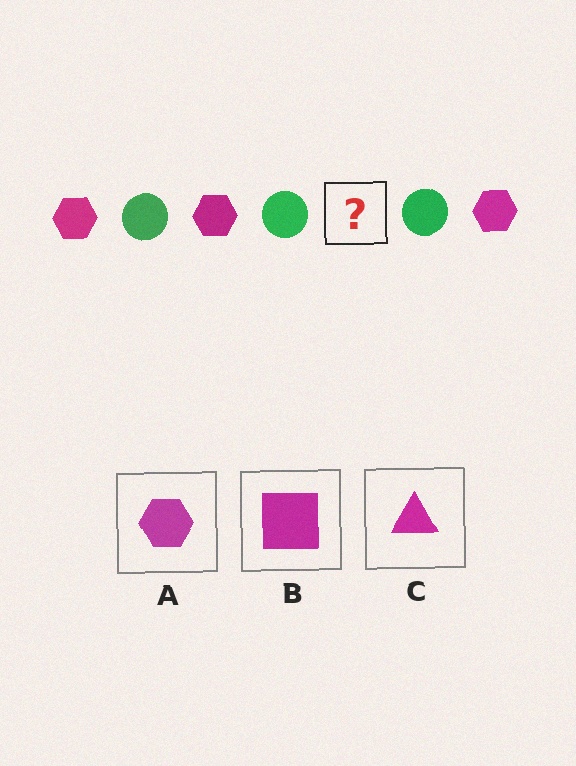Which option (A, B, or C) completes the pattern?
A.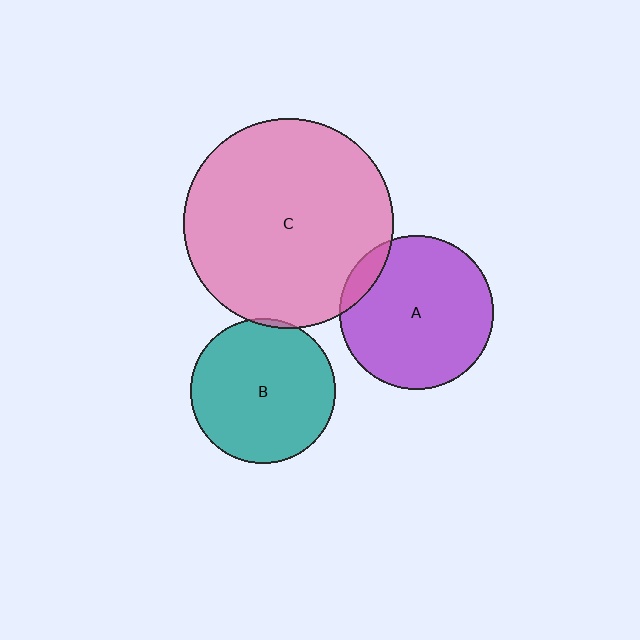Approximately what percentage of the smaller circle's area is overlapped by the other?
Approximately 10%.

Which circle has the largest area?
Circle C (pink).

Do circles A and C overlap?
Yes.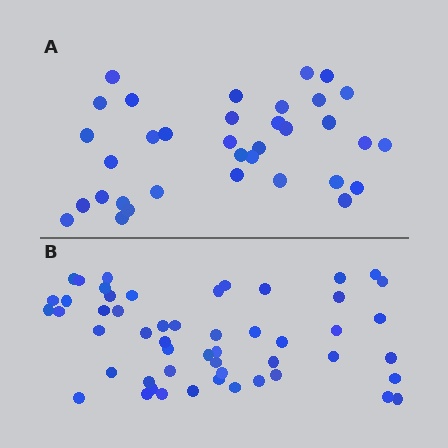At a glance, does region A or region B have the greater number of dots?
Region B (the bottom region) has more dots.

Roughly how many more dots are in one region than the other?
Region B has approximately 15 more dots than region A.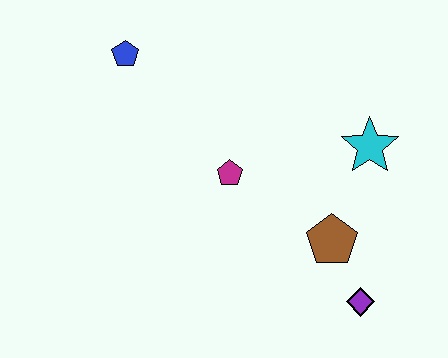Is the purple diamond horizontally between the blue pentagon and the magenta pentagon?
No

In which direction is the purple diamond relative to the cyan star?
The purple diamond is below the cyan star.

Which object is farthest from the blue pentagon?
The purple diamond is farthest from the blue pentagon.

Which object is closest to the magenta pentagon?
The brown pentagon is closest to the magenta pentagon.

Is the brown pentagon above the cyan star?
No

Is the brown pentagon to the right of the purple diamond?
No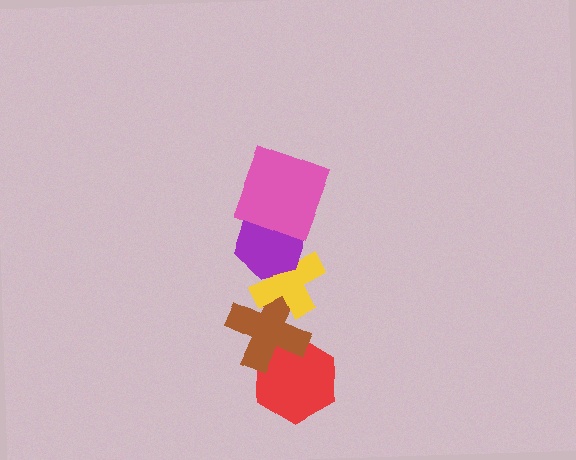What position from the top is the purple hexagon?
The purple hexagon is 2nd from the top.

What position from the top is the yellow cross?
The yellow cross is 3rd from the top.